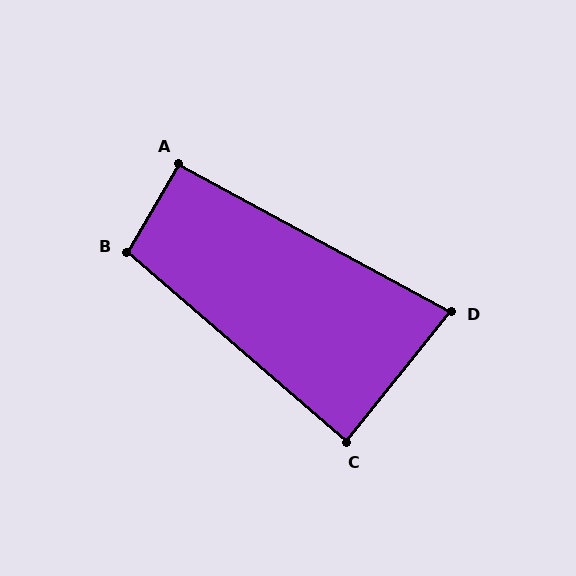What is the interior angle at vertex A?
Approximately 92 degrees (approximately right).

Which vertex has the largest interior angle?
B, at approximately 100 degrees.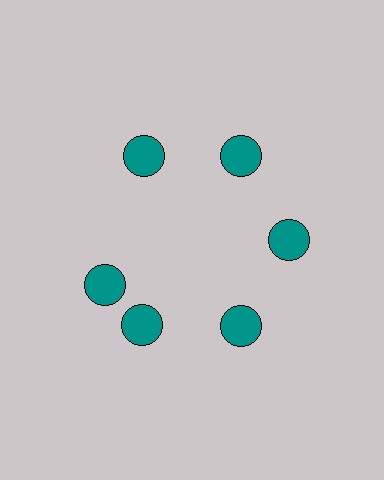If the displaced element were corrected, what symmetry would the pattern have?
It would have 6-fold rotational symmetry — the pattern would map onto itself every 60 degrees.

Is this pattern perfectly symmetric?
No. The 6 teal circles are arranged in a ring, but one element near the 9 o'clock position is rotated out of alignment along the ring, breaking the 6-fold rotational symmetry.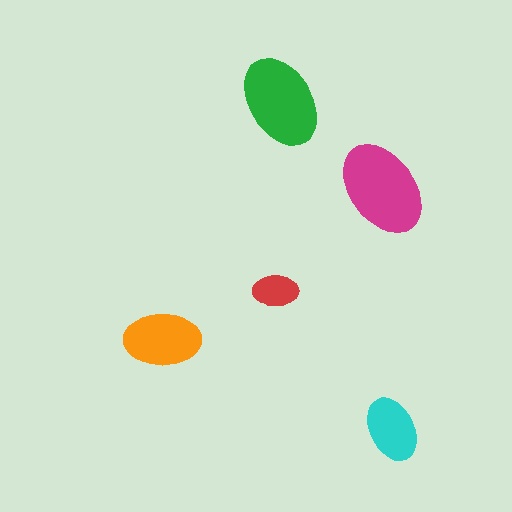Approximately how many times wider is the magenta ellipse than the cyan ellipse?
About 1.5 times wider.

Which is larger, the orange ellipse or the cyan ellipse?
The orange one.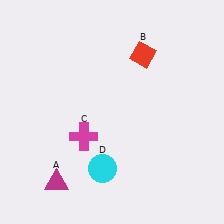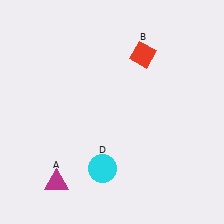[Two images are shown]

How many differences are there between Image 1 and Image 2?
There is 1 difference between the two images.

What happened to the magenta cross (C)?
The magenta cross (C) was removed in Image 2. It was in the bottom-left area of Image 1.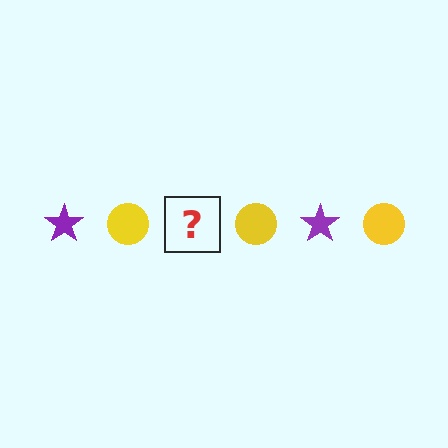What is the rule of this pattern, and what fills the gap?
The rule is that the pattern alternates between purple star and yellow circle. The gap should be filled with a purple star.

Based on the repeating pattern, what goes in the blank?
The blank should be a purple star.